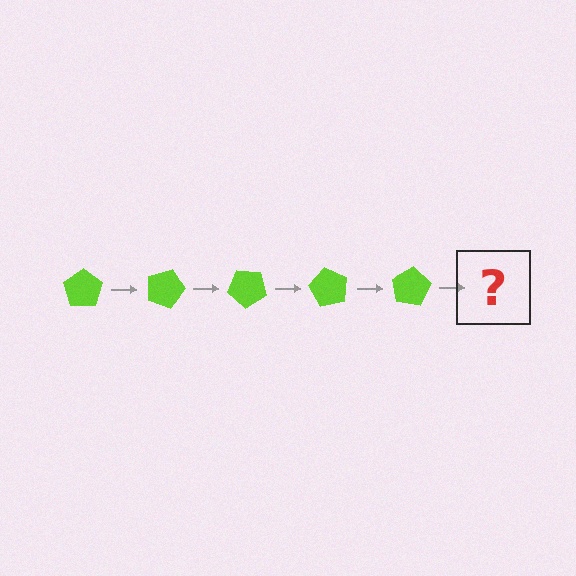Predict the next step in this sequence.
The next step is a lime pentagon rotated 100 degrees.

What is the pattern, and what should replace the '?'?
The pattern is that the pentagon rotates 20 degrees each step. The '?' should be a lime pentagon rotated 100 degrees.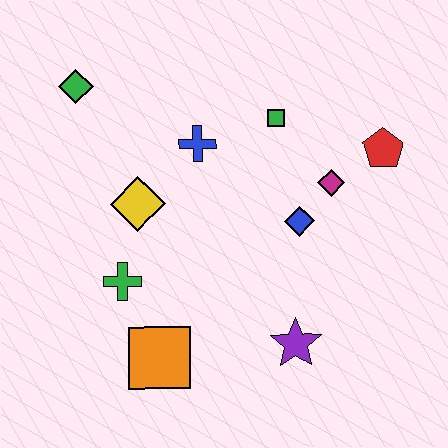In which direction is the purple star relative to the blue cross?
The purple star is below the blue cross.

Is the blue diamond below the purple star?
No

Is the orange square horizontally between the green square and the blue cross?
No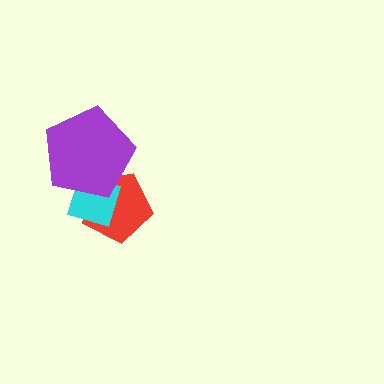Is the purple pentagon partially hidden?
No, no other shape covers it.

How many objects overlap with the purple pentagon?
2 objects overlap with the purple pentagon.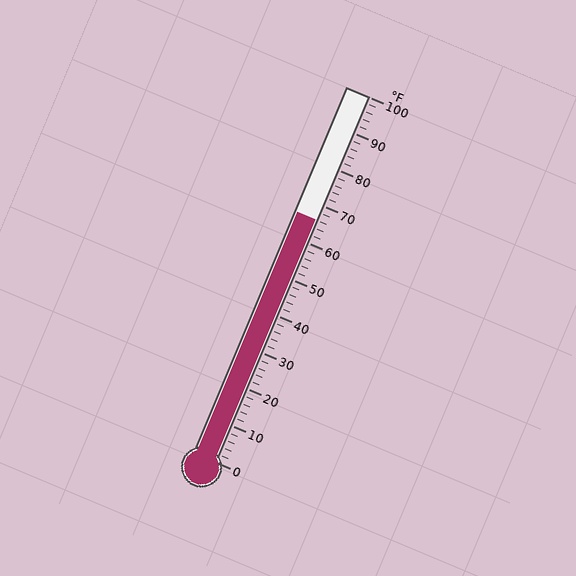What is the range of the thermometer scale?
The thermometer scale ranges from 0°F to 100°F.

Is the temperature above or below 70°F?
The temperature is below 70°F.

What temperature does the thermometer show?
The thermometer shows approximately 66°F.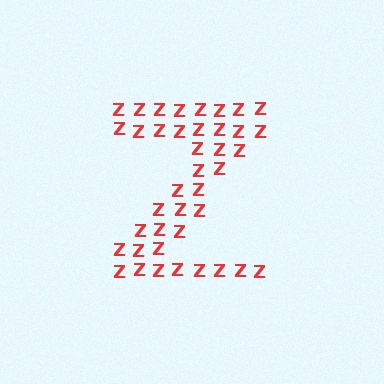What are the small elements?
The small elements are letter Z's.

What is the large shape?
The large shape is the letter Z.